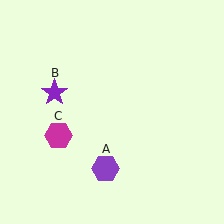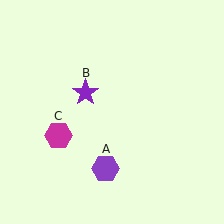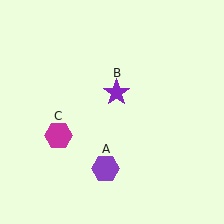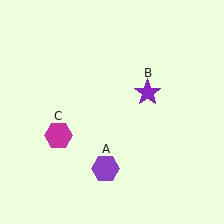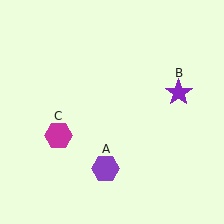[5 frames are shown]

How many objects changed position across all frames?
1 object changed position: purple star (object B).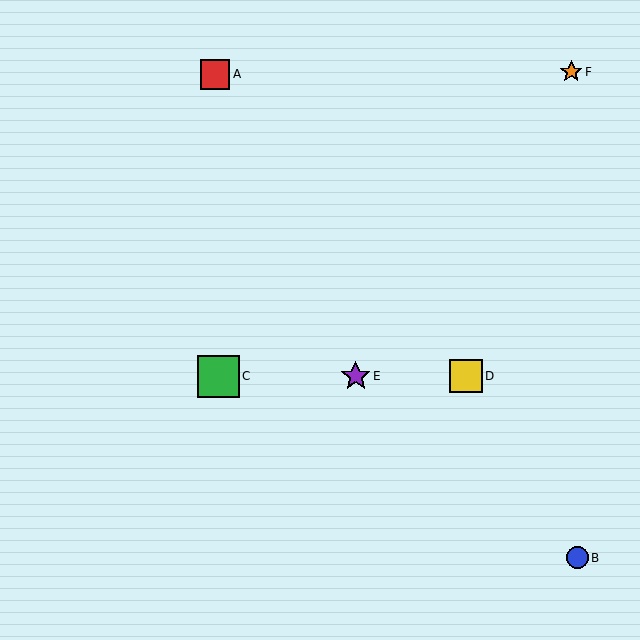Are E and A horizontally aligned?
No, E is at y≈376 and A is at y≈74.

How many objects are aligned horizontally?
3 objects (C, D, E) are aligned horizontally.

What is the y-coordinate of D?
Object D is at y≈376.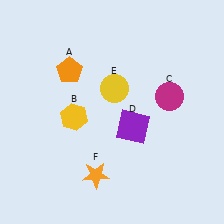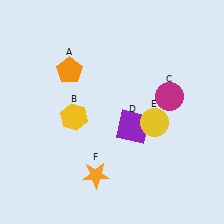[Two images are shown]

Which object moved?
The yellow circle (E) moved right.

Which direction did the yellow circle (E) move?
The yellow circle (E) moved right.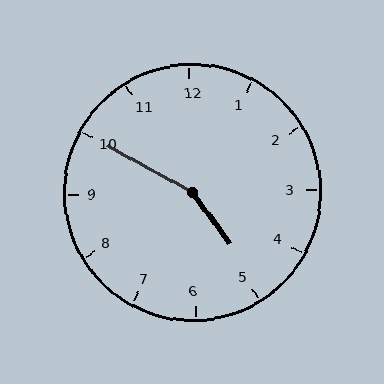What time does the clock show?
4:50.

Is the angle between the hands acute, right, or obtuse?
It is obtuse.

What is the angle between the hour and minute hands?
Approximately 155 degrees.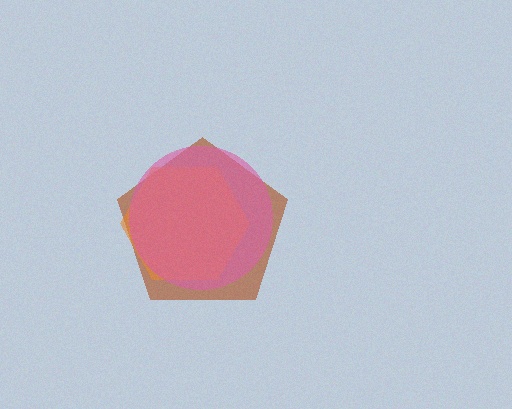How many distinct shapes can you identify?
There are 3 distinct shapes: a brown pentagon, an orange hexagon, a pink circle.